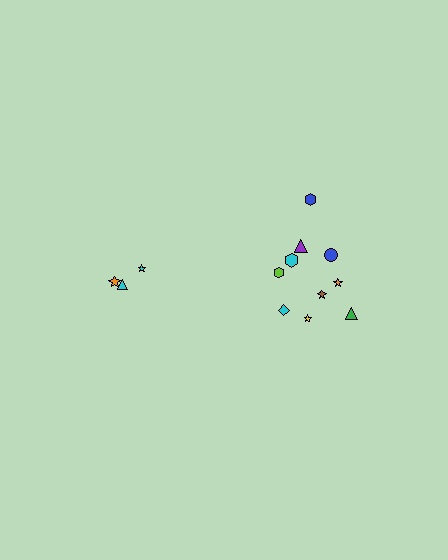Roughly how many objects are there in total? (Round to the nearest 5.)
Roughly 15 objects in total.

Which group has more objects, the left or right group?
The right group.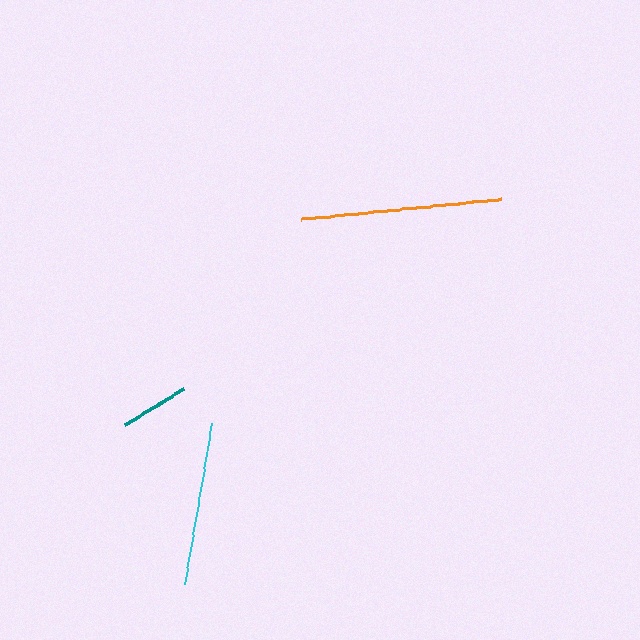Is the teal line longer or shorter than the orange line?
The orange line is longer than the teal line.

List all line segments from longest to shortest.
From longest to shortest: orange, cyan, teal.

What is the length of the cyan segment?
The cyan segment is approximately 163 pixels long.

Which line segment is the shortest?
The teal line is the shortest at approximately 70 pixels.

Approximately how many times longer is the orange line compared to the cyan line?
The orange line is approximately 1.2 times the length of the cyan line.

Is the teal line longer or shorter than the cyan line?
The cyan line is longer than the teal line.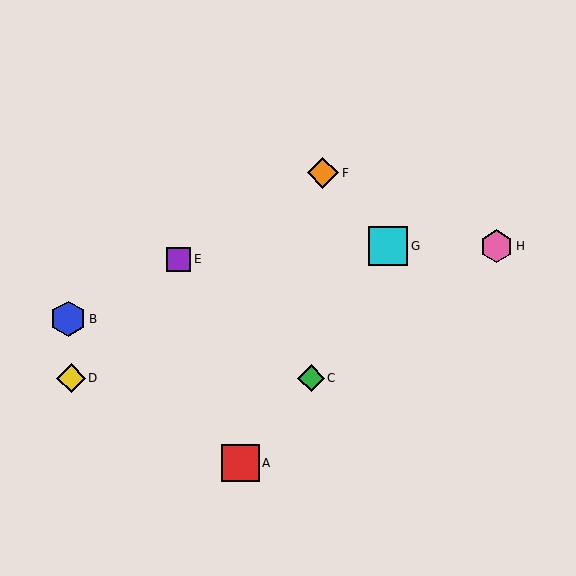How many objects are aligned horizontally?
2 objects (C, D) are aligned horizontally.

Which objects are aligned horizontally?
Objects C, D are aligned horizontally.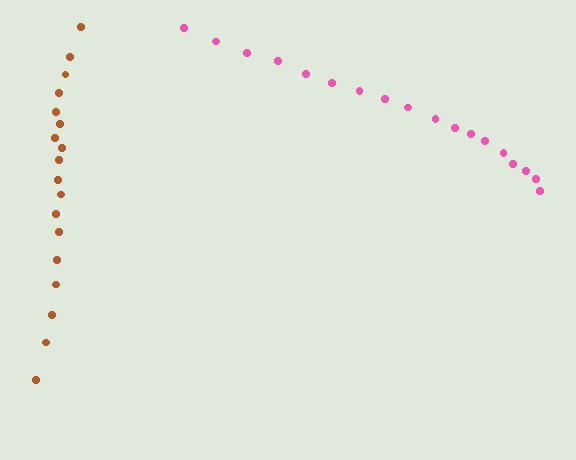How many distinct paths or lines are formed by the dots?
There are 2 distinct paths.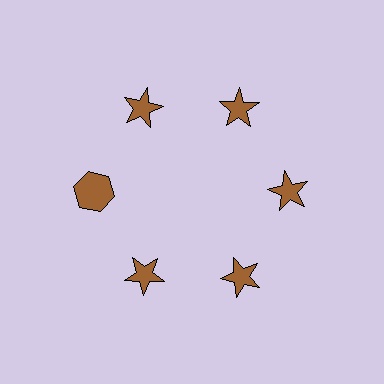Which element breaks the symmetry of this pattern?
The brown hexagon at roughly the 9 o'clock position breaks the symmetry. All other shapes are brown stars.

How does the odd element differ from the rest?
It has a different shape: hexagon instead of star.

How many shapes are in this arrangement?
There are 6 shapes arranged in a ring pattern.